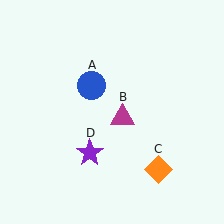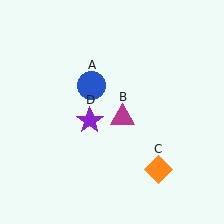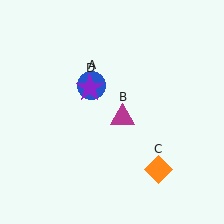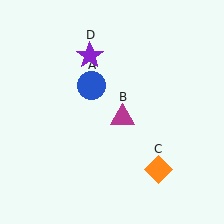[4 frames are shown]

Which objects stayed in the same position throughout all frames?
Blue circle (object A) and magenta triangle (object B) and orange diamond (object C) remained stationary.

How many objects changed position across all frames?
1 object changed position: purple star (object D).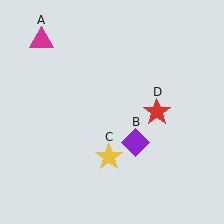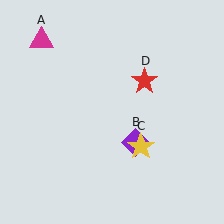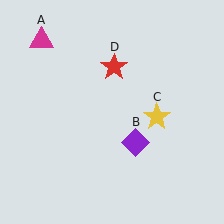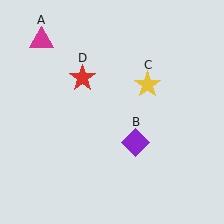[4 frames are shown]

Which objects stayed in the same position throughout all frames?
Magenta triangle (object A) and purple diamond (object B) remained stationary.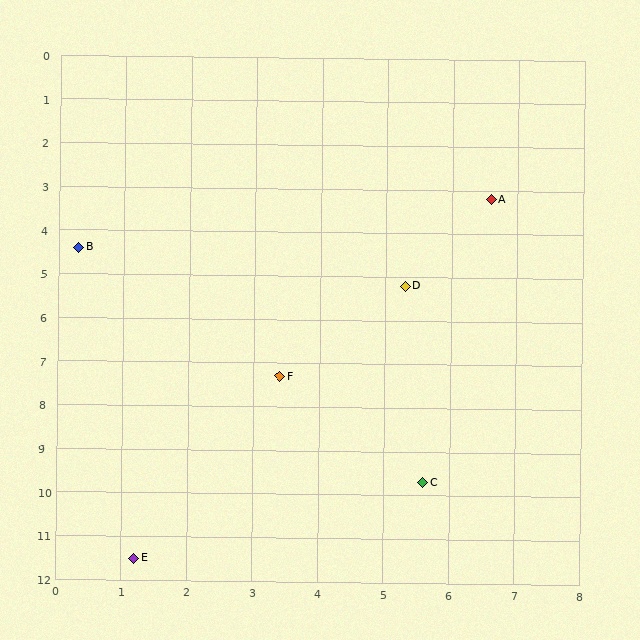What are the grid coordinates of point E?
Point E is at approximately (1.2, 11.5).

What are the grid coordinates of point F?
Point F is at approximately (3.4, 7.3).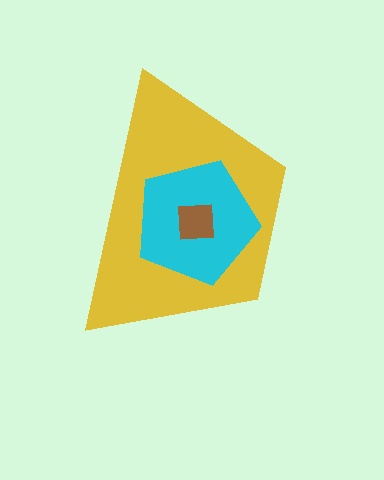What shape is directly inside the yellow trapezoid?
The cyan pentagon.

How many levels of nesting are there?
3.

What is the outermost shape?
The yellow trapezoid.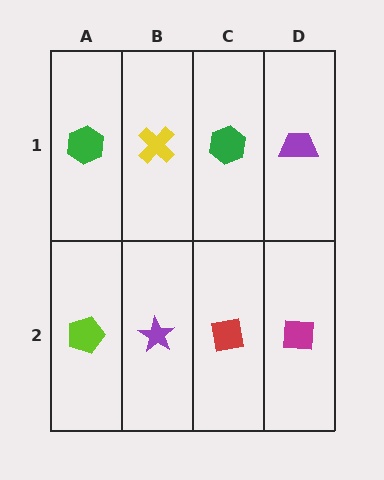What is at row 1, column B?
A yellow cross.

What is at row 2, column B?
A purple star.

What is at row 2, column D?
A magenta square.